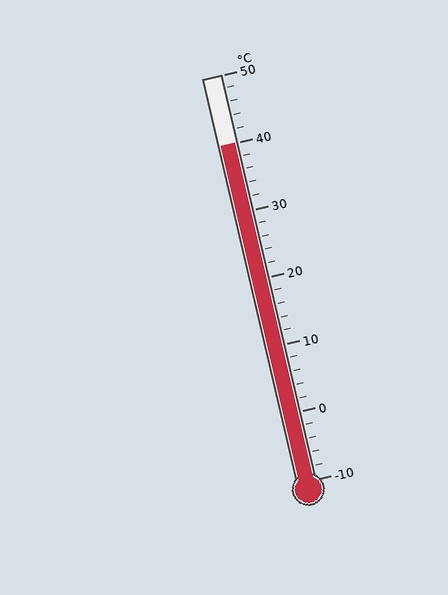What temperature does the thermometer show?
The thermometer shows approximately 40°C.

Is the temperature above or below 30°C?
The temperature is above 30°C.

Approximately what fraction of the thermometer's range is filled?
The thermometer is filled to approximately 85% of its range.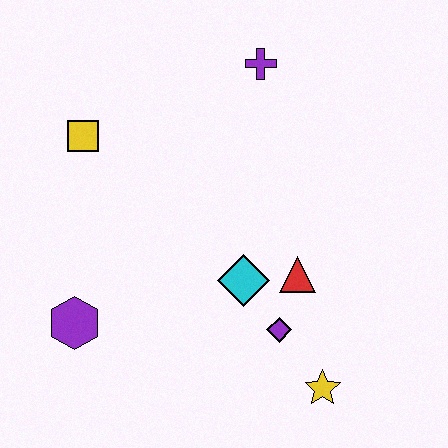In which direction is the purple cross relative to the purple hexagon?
The purple cross is above the purple hexagon.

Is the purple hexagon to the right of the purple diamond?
No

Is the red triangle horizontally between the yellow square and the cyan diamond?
No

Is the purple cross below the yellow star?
No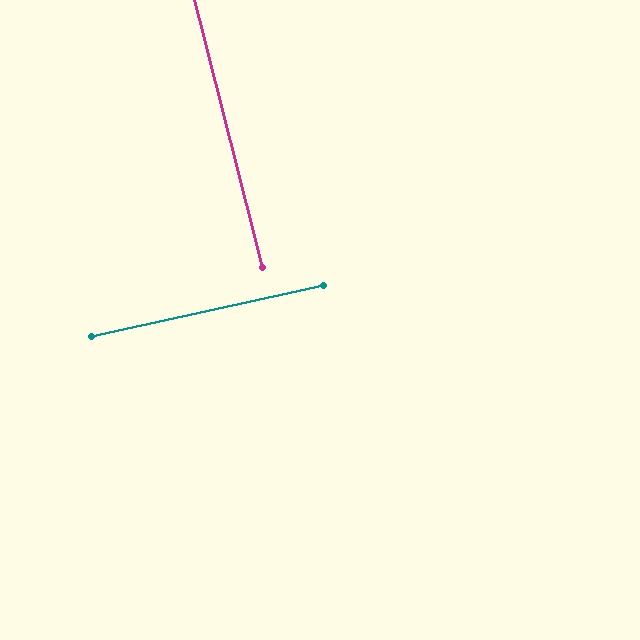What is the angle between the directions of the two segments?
Approximately 88 degrees.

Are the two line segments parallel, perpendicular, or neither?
Perpendicular — they meet at approximately 88°.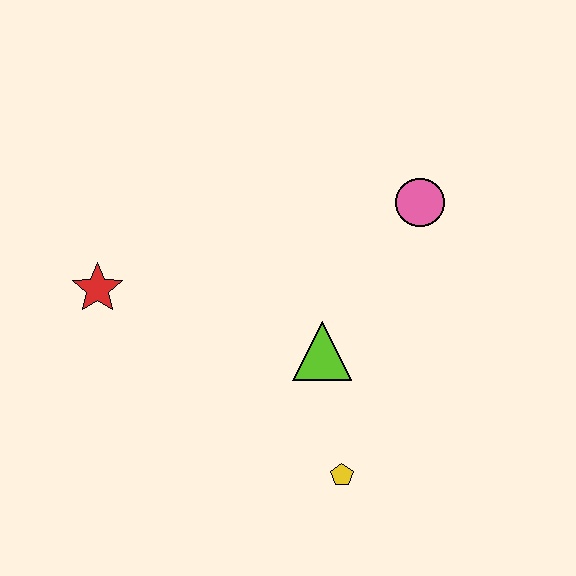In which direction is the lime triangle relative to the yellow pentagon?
The lime triangle is above the yellow pentagon.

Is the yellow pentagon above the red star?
No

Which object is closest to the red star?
The lime triangle is closest to the red star.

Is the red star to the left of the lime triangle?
Yes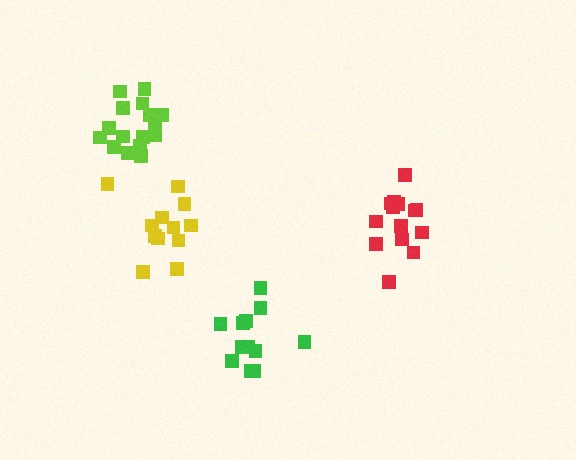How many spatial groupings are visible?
There are 4 spatial groupings.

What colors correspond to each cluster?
The clusters are colored: lime, red, green, yellow.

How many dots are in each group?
Group 1: 18 dots, Group 2: 14 dots, Group 3: 12 dots, Group 4: 12 dots (56 total).